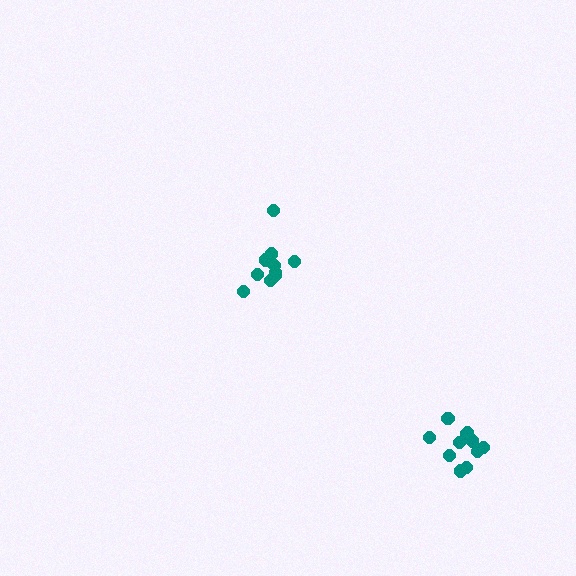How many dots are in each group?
Group 1: 11 dots, Group 2: 11 dots (22 total).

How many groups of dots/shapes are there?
There are 2 groups.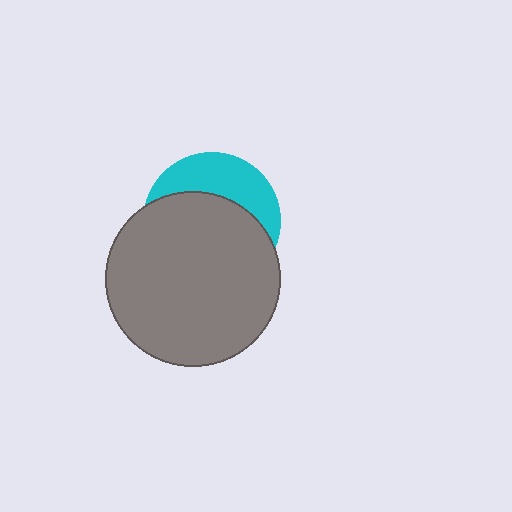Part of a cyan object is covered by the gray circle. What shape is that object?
It is a circle.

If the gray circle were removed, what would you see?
You would see the complete cyan circle.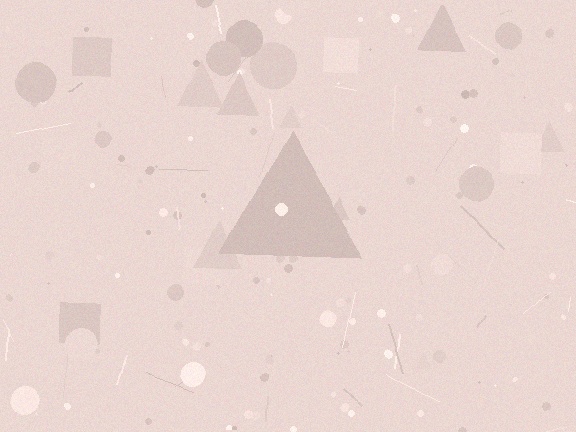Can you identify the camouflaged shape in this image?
The camouflaged shape is a triangle.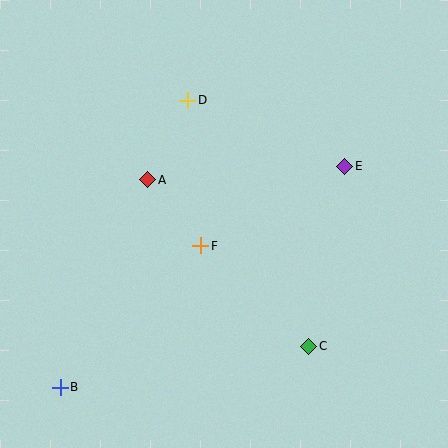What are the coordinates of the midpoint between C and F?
The midpoint between C and F is at (255, 296).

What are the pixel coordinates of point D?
Point D is at (188, 100).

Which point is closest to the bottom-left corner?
Point B is closest to the bottom-left corner.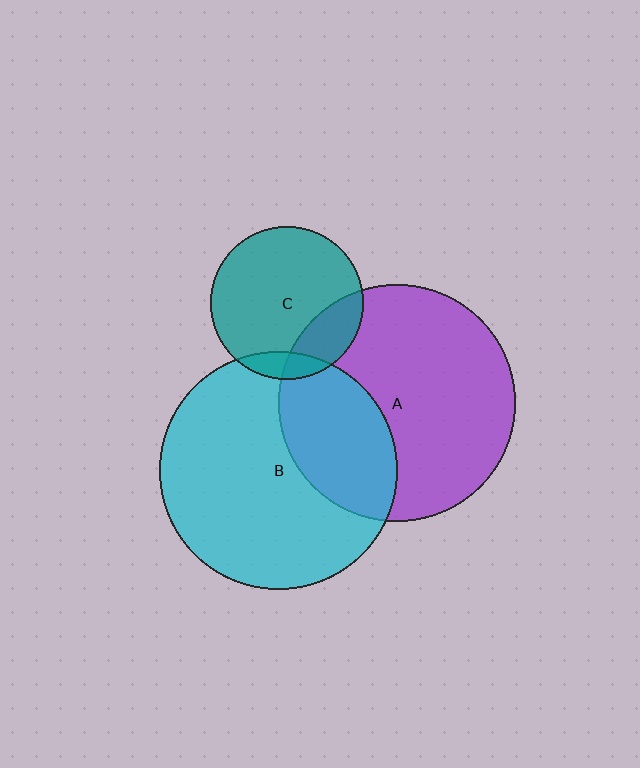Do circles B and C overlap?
Yes.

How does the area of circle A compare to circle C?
Approximately 2.4 times.